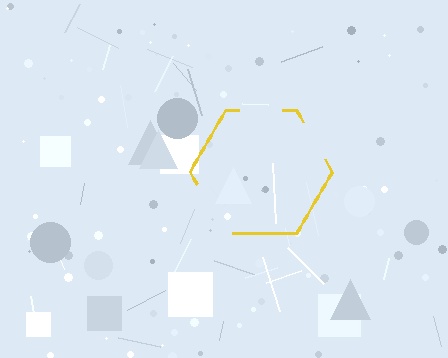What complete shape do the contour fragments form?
The contour fragments form a hexagon.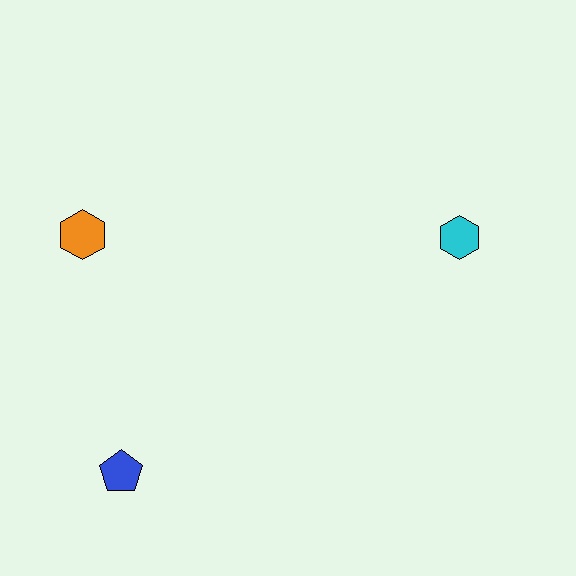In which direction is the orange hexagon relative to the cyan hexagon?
The orange hexagon is to the left of the cyan hexagon.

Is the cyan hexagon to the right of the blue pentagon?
Yes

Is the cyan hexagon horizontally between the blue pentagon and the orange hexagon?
No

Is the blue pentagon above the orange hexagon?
No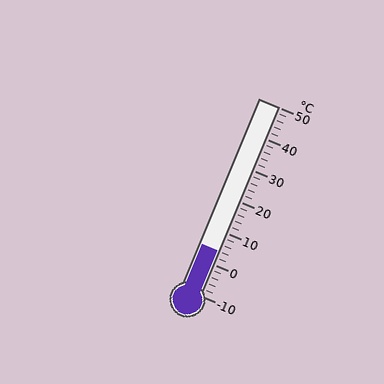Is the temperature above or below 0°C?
The temperature is above 0°C.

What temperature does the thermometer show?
The thermometer shows approximately 4°C.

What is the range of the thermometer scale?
The thermometer scale ranges from -10°C to 50°C.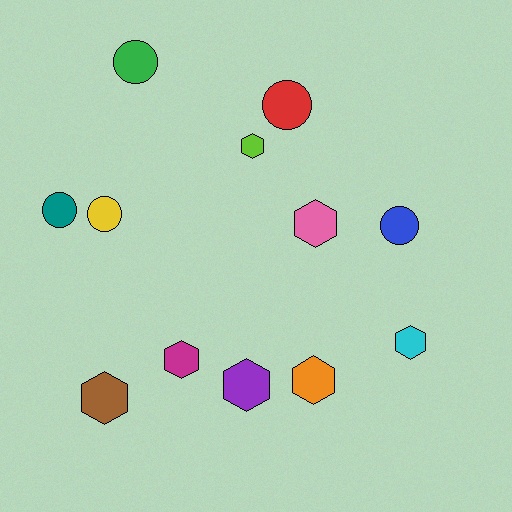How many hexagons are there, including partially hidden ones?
There are 7 hexagons.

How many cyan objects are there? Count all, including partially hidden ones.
There is 1 cyan object.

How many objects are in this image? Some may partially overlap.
There are 12 objects.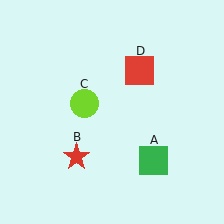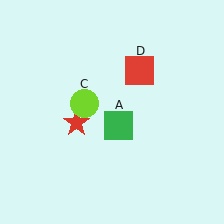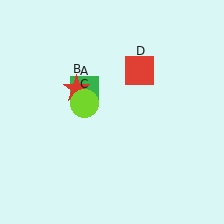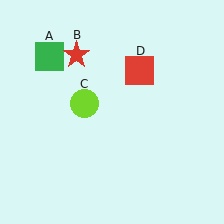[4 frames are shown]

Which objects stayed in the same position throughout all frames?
Lime circle (object C) and red square (object D) remained stationary.